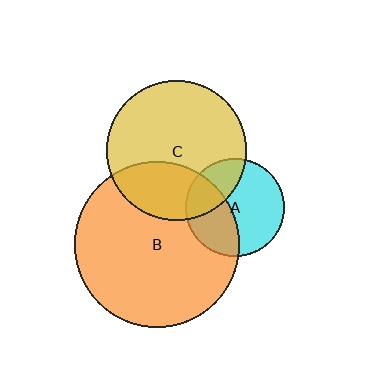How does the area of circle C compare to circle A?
Approximately 2.0 times.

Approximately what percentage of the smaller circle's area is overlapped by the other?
Approximately 30%.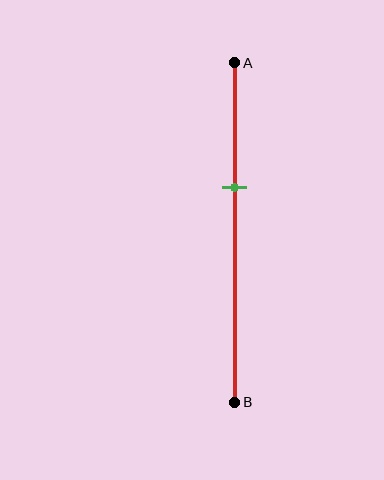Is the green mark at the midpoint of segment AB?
No, the mark is at about 35% from A, not at the 50% midpoint.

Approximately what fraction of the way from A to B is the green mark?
The green mark is approximately 35% of the way from A to B.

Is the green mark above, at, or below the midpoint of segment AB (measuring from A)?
The green mark is above the midpoint of segment AB.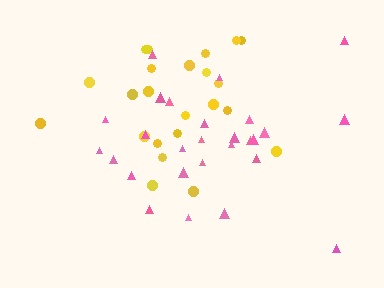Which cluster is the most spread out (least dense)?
Pink.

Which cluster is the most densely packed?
Yellow.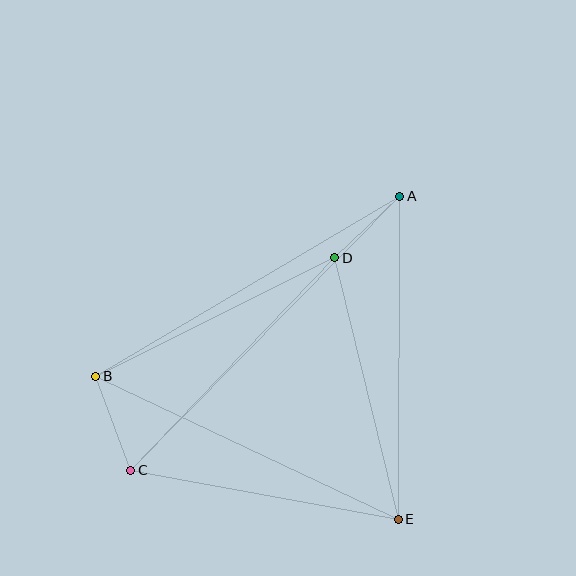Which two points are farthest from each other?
Points A and C are farthest from each other.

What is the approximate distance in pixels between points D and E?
The distance between D and E is approximately 269 pixels.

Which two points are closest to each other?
Points A and D are closest to each other.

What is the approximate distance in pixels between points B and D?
The distance between B and D is approximately 267 pixels.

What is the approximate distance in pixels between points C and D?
The distance between C and D is approximately 294 pixels.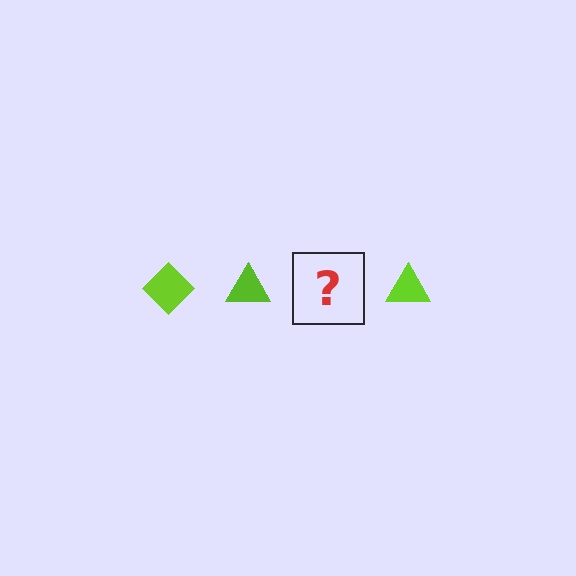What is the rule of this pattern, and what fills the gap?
The rule is that the pattern cycles through diamond, triangle shapes in lime. The gap should be filled with a lime diamond.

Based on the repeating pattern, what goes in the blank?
The blank should be a lime diamond.